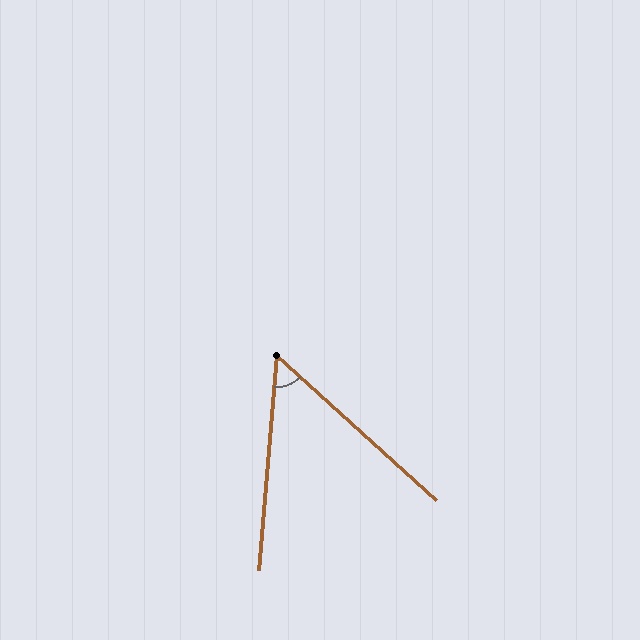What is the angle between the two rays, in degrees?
Approximately 53 degrees.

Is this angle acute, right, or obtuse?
It is acute.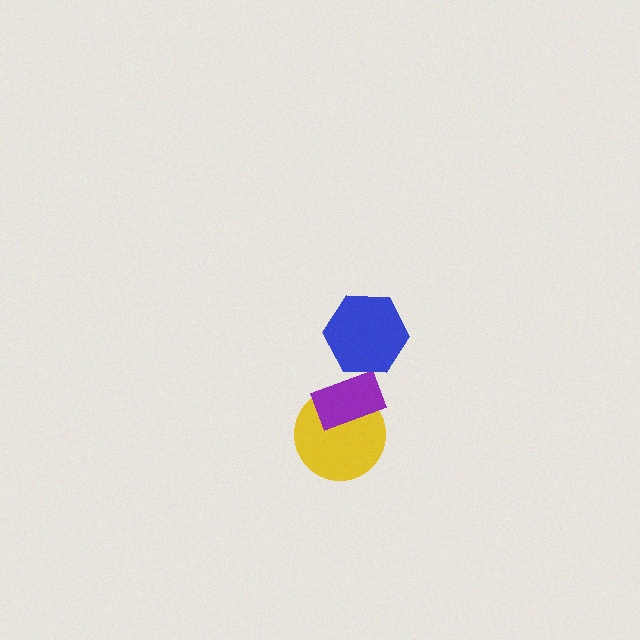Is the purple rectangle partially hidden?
Yes, it is partially covered by another shape.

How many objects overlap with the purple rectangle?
2 objects overlap with the purple rectangle.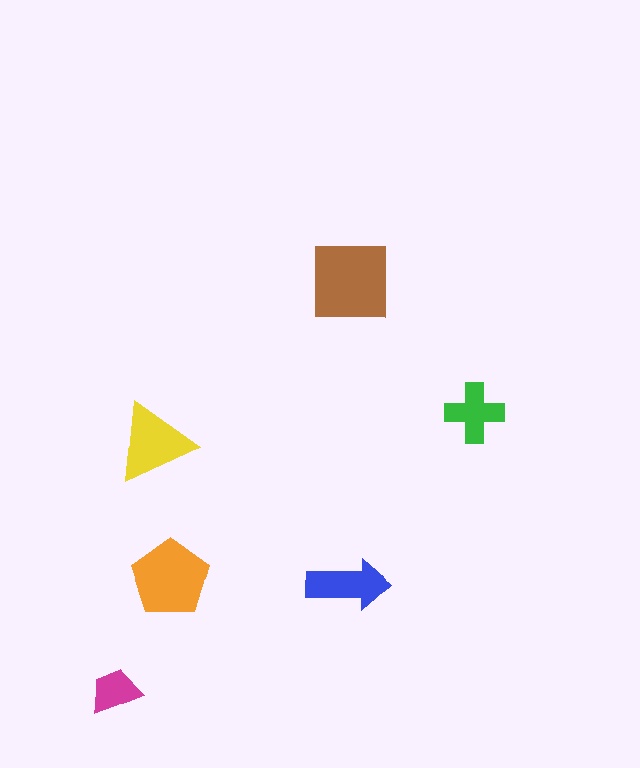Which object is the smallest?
The magenta trapezoid.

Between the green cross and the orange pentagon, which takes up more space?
The orange pentagon.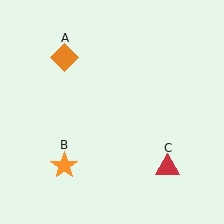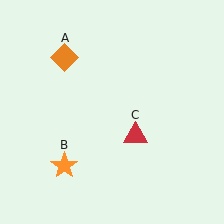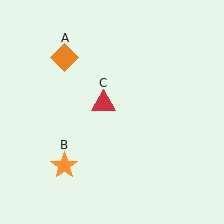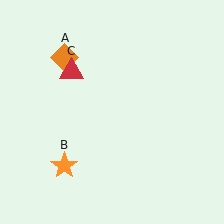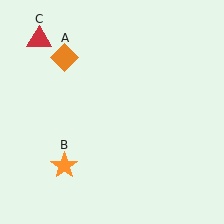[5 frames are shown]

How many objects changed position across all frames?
1 object changed position: red triangle (object C).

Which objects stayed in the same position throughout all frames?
Orange diamond (object A) and orange star (object B) remained stationary.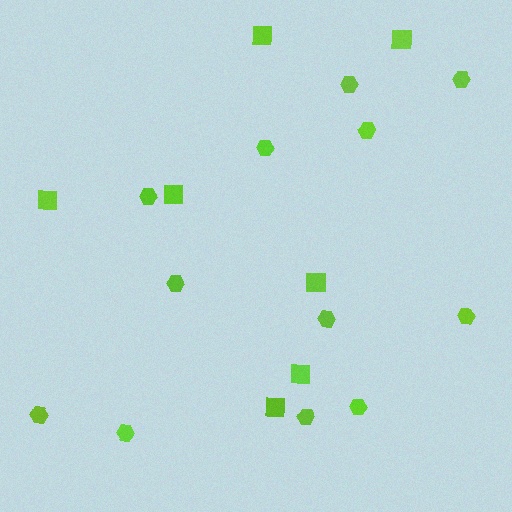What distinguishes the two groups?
There are 2 groups: one group of hexagons (12) and one group of squares (7).